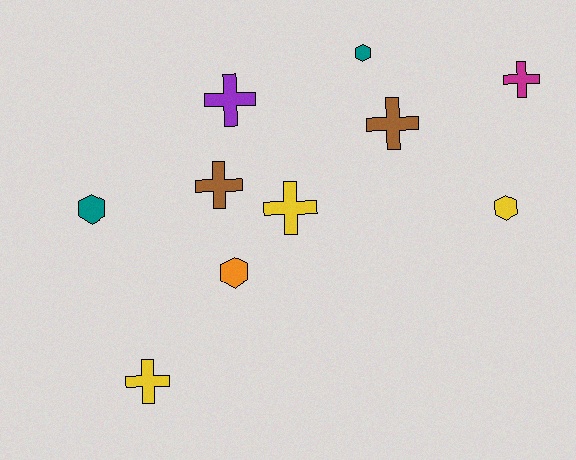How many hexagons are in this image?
There are 4 hexagons.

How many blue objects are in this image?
There are no blue objects.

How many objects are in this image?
There are 10 objects.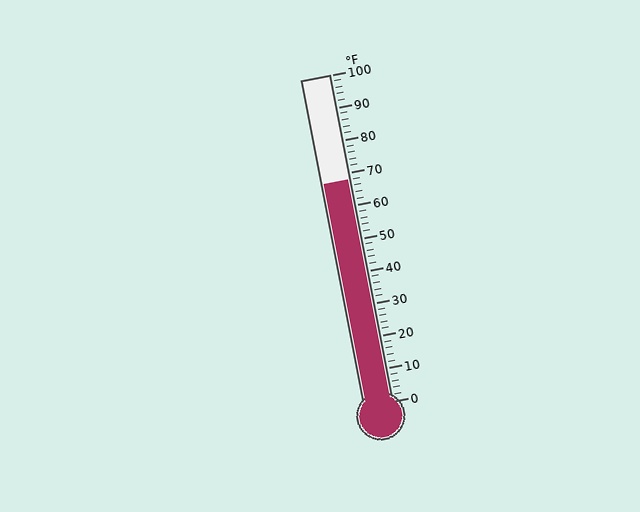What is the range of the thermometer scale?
The thermometer scale ranges from 0°F to 100°F.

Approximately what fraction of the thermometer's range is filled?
The thermometer is filled to approximately 70% of its range.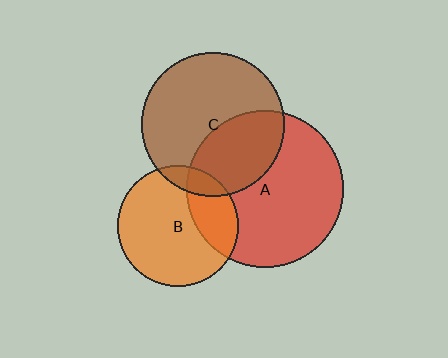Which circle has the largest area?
Circle A (red).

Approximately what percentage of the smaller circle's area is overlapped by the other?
Approximately 35%.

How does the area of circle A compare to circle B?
Approximately 1.7 times.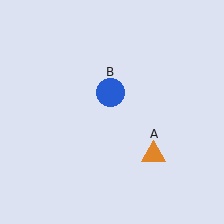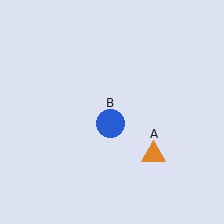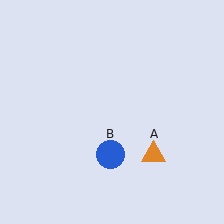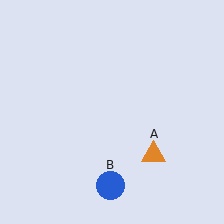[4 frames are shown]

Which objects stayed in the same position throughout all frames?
Orange triangle (object A) remained stationary.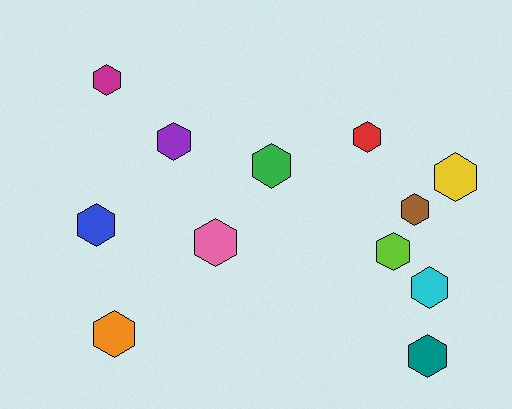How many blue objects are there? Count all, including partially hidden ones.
There is 1 blue object.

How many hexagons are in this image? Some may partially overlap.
There are 12 hexagons.